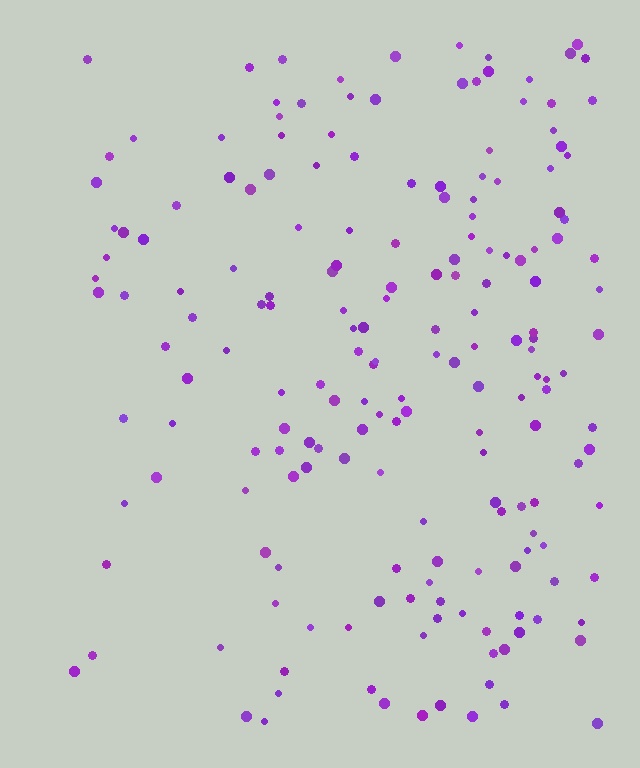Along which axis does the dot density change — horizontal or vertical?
Horizontal.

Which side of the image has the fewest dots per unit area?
The left.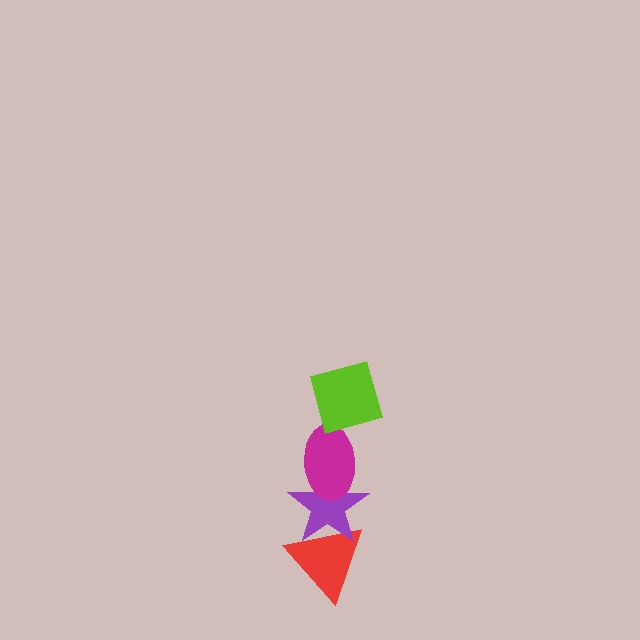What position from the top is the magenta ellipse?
The magenta ellipse is 2nd from the top.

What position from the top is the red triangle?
The red triangle is 4th from the top.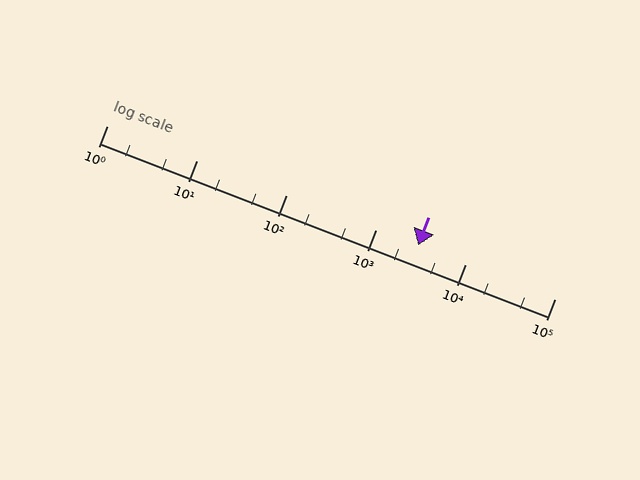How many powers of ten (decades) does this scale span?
The scale spans 5 decades, from 1 to 100000.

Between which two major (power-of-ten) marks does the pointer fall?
The pointer is between 1000 and 10000.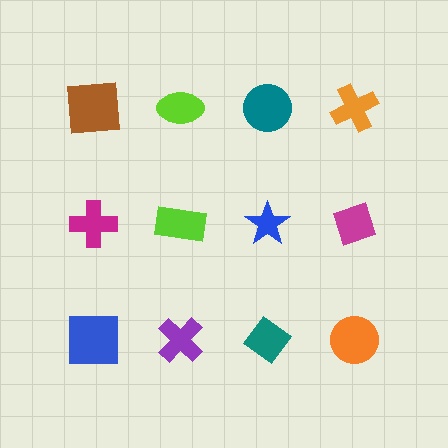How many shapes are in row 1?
4 shapes.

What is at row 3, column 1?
A blue square.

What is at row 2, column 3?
A blue star.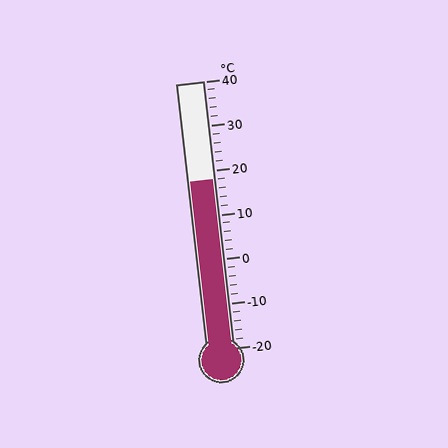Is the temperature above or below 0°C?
The temperature is above 0°C.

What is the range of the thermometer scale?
The thermometer scale ranges from -20°C to 40°C.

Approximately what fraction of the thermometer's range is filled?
The thermometer is filled to approximately 65% of its range.